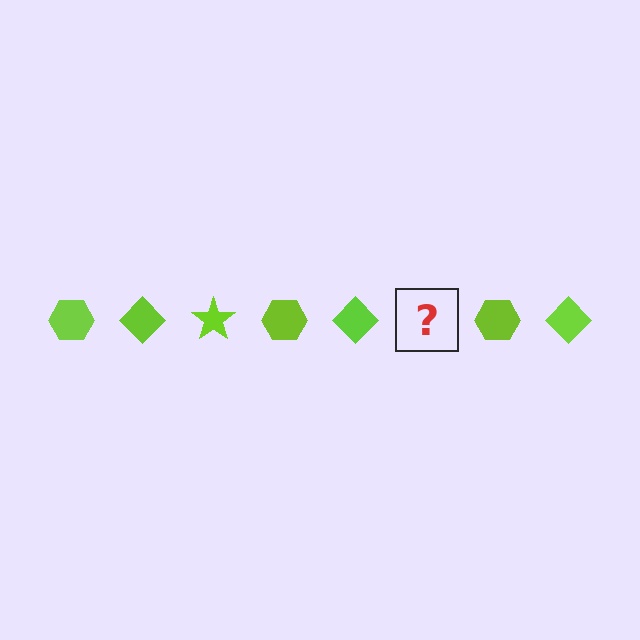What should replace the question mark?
The question mark should be replaced with a lime star.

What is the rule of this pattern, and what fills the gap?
The rule is that the pattern cycles through hexagon, diamond, star shapes in lime. The gap should be filled with a lime star.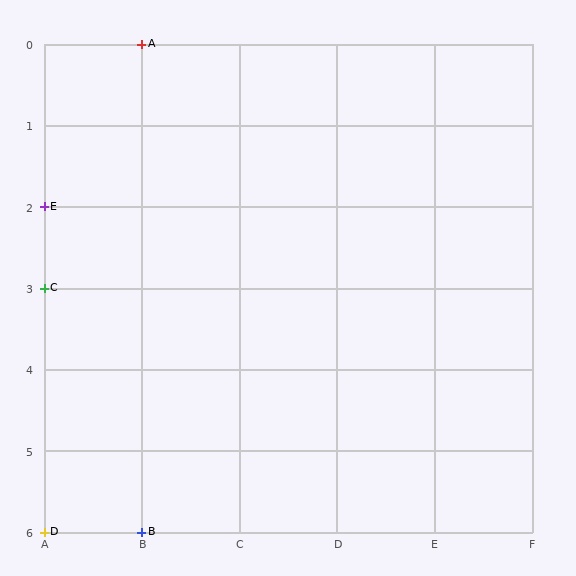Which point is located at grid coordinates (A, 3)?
Point C is at (A, 3).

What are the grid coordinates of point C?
Point C is at grid coordinates (A, 3).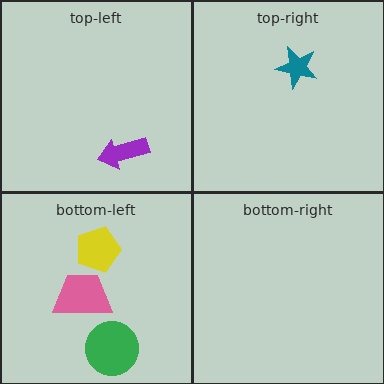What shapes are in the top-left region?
The purple arrow.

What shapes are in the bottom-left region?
The pink trapezoid, the yellow pentagon, the green circle.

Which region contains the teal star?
The top-right region.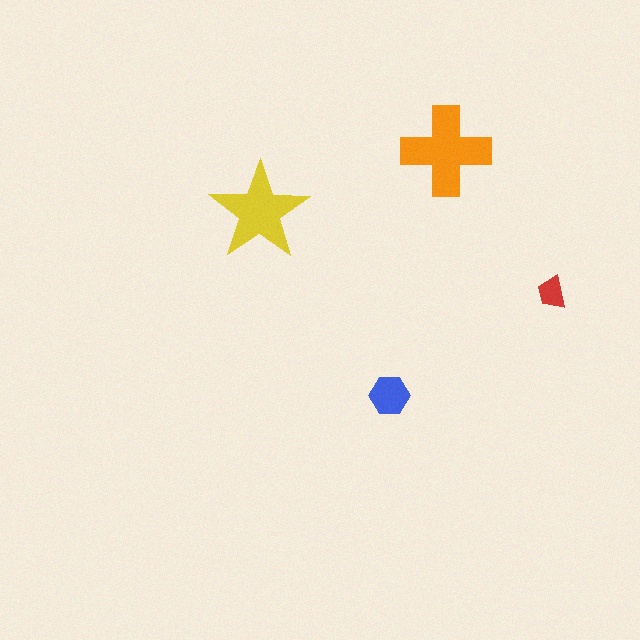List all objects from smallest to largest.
The red trapezoid, the blue hexagon, the yellow star, the orange cross.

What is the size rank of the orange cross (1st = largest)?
1st.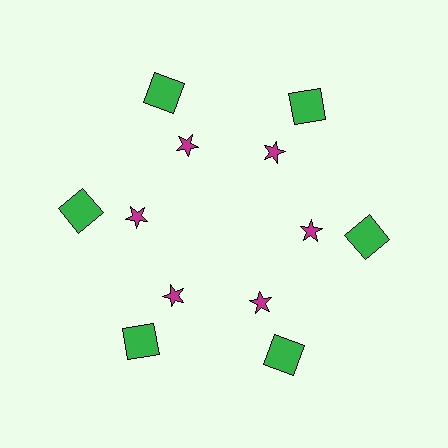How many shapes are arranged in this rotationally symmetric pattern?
There are 12 shapes, arranged in 6 groups of 2.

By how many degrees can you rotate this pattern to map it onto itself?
The pattern maps onto itself every 60 degrees of rotation.